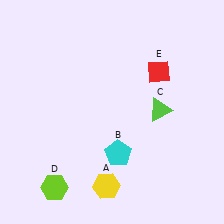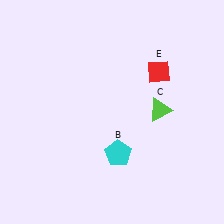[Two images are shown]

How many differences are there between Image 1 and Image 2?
There are 2 differences between the two images.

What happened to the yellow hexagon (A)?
The yellow hexagon (A) was removed in Image 2. It was in the bottom-left area of Image 1.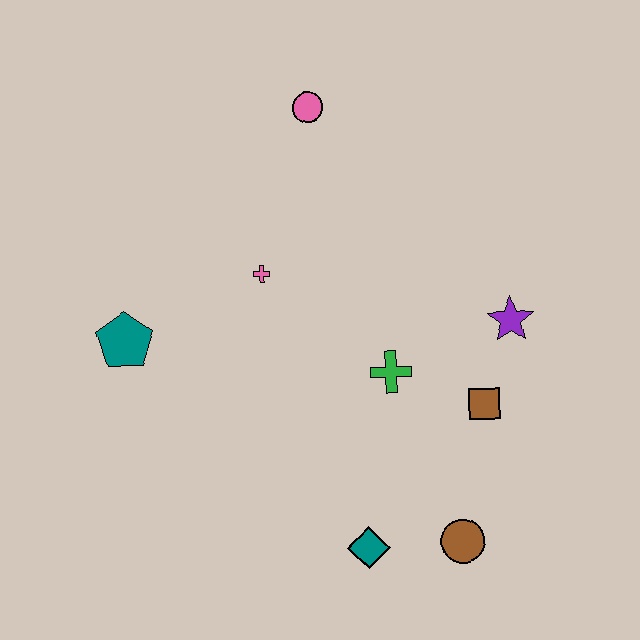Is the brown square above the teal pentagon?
No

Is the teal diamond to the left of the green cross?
Yes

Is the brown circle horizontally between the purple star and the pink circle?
Yes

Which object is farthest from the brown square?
The teal pentagon is farthest from the brown square.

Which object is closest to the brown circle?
The teal diamond is closest to the brown circle.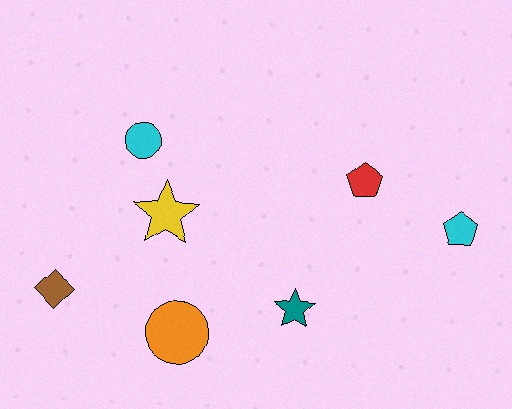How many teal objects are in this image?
There is 1 teal object.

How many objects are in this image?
There are 7 objects.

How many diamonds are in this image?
There is 1 diamond.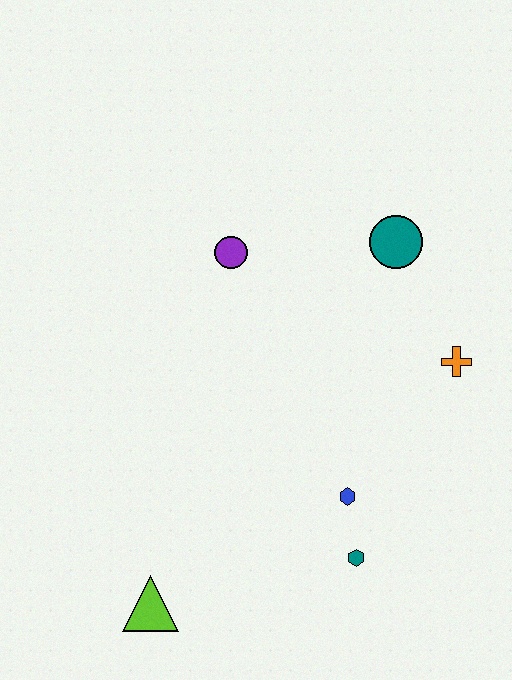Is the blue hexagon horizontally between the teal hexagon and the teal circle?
No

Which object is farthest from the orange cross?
The lime triangle is farthest from the orange cross.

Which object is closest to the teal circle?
The orange cross is closest to the teal circle.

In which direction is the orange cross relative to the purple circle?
The orange cross is to the right of the purple circle.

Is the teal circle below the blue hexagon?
No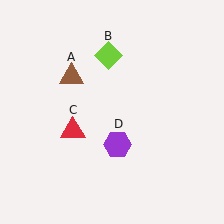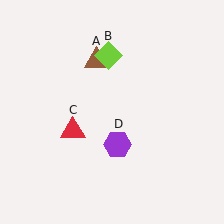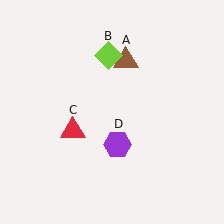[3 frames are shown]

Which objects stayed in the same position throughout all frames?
Lime diamond (object B) and red triangle (object C) and purple hexagon (object D) remained stationary.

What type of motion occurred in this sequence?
The brown triangle (object A) rotated clockwise around the center of the scene.